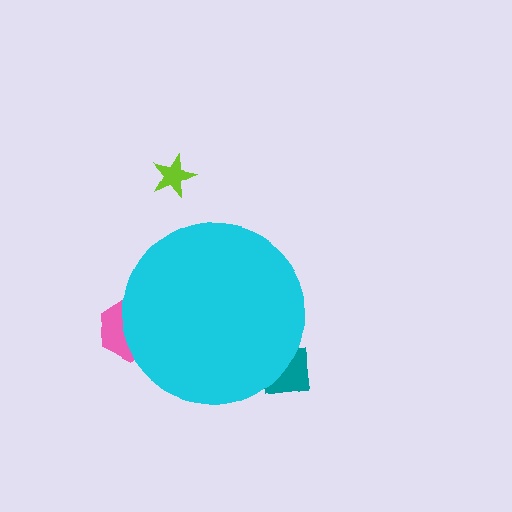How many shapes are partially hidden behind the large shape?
2 shapes are partially hidden.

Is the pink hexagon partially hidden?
Yes, the pink hexagon is partially hidden behind the cyan circle.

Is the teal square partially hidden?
Yes, the teal square is partially hidden behind the cyan circle.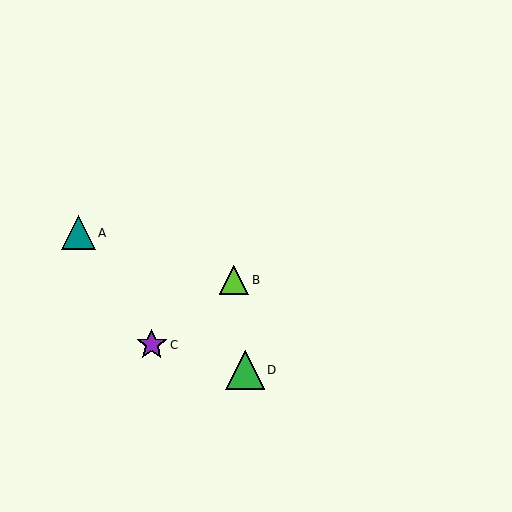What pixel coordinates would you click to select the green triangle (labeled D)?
Click at (245, 370) to select the green triangle D.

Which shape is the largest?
The green triangle (labeled D) is the largest.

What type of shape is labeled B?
Shape B is a lime triangle.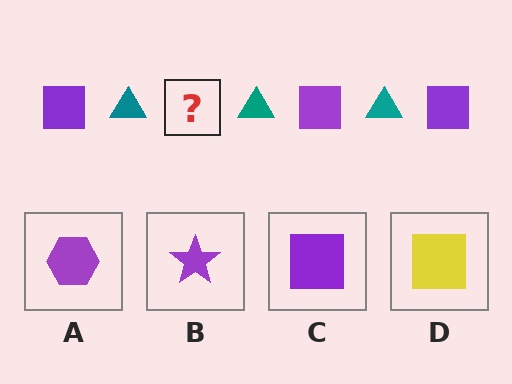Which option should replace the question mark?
Option C.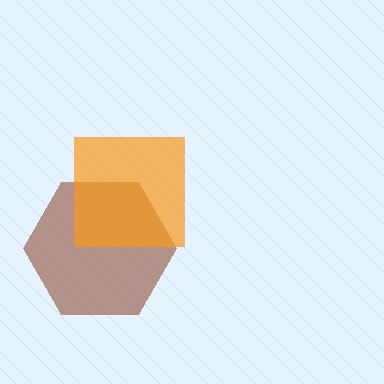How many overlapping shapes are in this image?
There are 2 overlapping shapes in the image.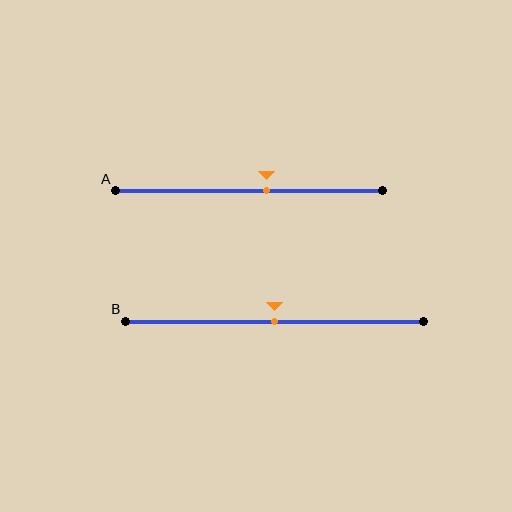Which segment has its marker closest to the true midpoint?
Segment B has its marker closest to the true midpoint.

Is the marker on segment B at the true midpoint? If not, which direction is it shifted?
Yes, the marker on segment B is at the true midpoint.